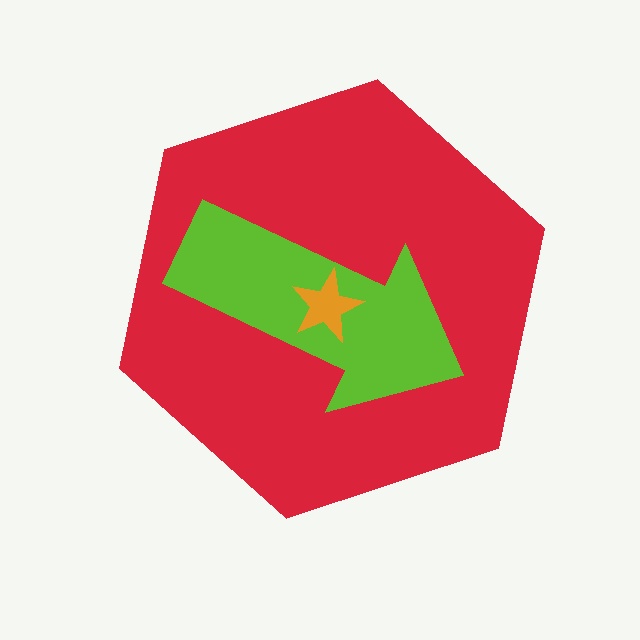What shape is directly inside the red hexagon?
The lime arrow.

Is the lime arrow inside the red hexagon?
Yes.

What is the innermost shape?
The orange star.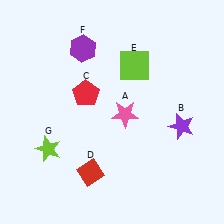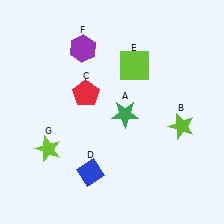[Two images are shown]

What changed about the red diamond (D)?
In Image 1, D is red. In Image 2, it changed to blue.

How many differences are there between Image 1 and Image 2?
There are 3 differences between the two images.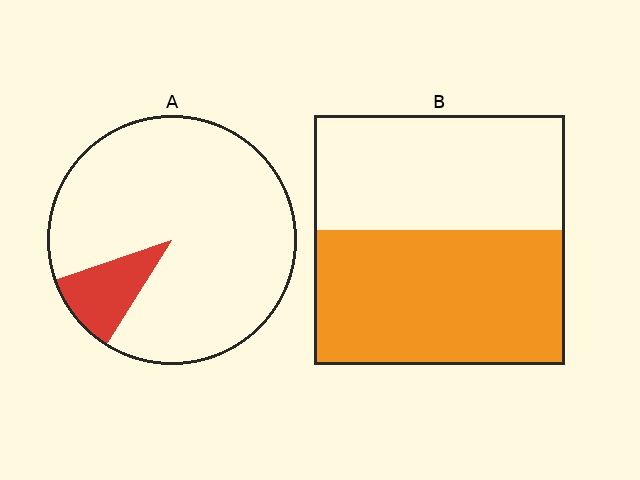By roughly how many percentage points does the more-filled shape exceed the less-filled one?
By roughly 45 percentage points (B over A).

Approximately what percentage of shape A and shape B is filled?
A is approximately 10% and B is approximately 55%.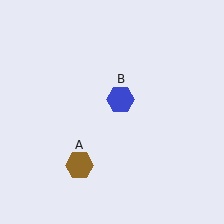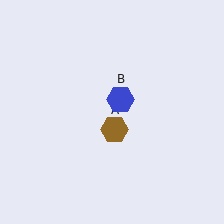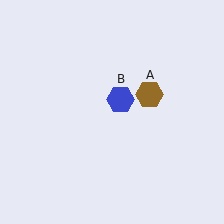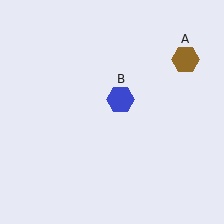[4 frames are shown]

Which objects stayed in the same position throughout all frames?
Blue hexagon (object B) remained stationary.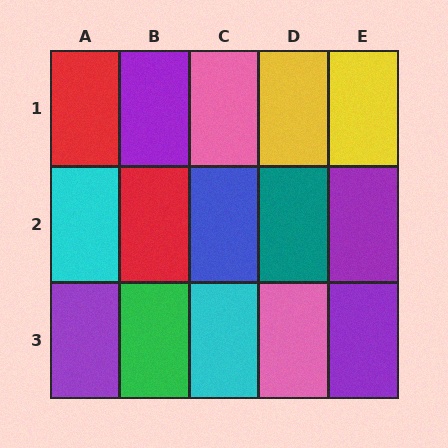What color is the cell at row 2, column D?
Teal.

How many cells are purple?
4 cells are purple.